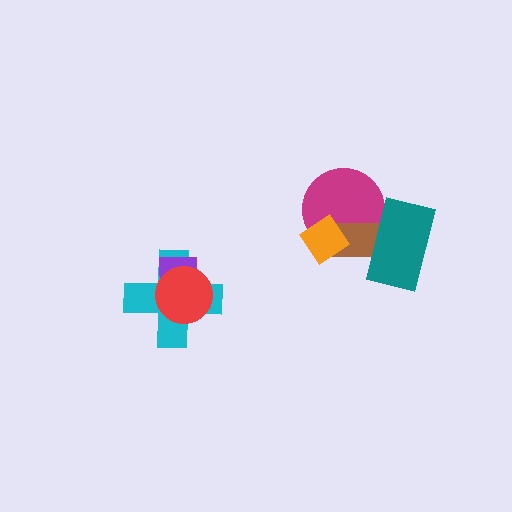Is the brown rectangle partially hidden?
Yes, it is partially covered by another shape.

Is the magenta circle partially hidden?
Yes, it is partially covered by another shape.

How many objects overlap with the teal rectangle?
2 objects overlap with the teal rectangle.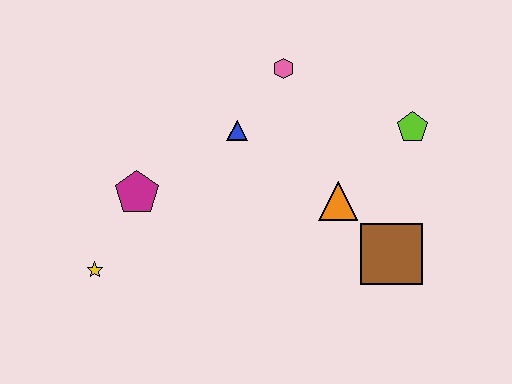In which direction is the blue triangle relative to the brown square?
The blue triangle is to the left of the brown square.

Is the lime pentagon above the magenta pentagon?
Yes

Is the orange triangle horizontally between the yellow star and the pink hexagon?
No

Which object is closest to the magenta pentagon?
The yellow star is closest to the magenta pentagon.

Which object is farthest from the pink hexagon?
The yellow star is farthest from the pink hexagon.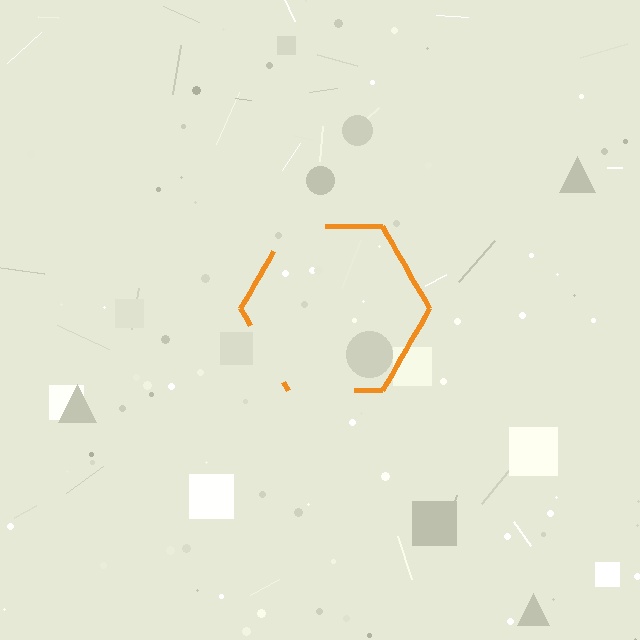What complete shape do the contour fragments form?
The contour fragments form a hexagon.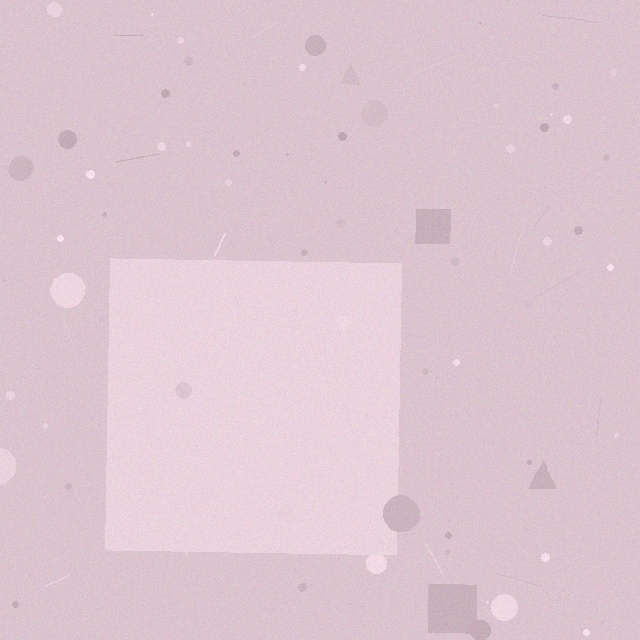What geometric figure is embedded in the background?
A square is embedded in the background.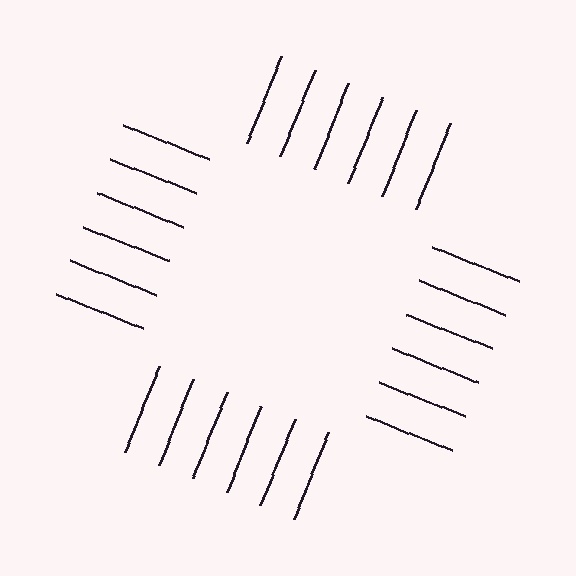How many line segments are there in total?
24 — 6 along each of the 4 edges.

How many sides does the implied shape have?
4 sides — the line-ends trace a square.